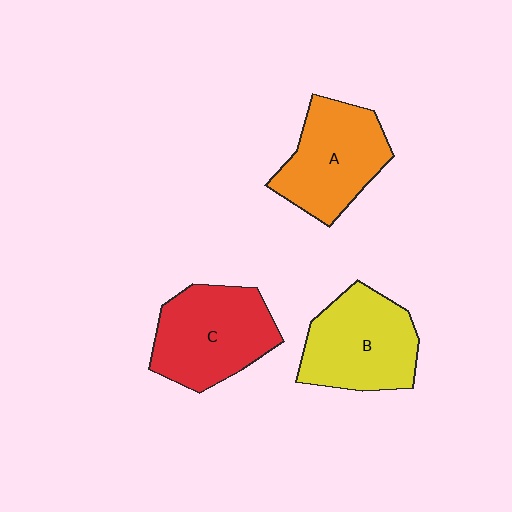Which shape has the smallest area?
Shape A (orange).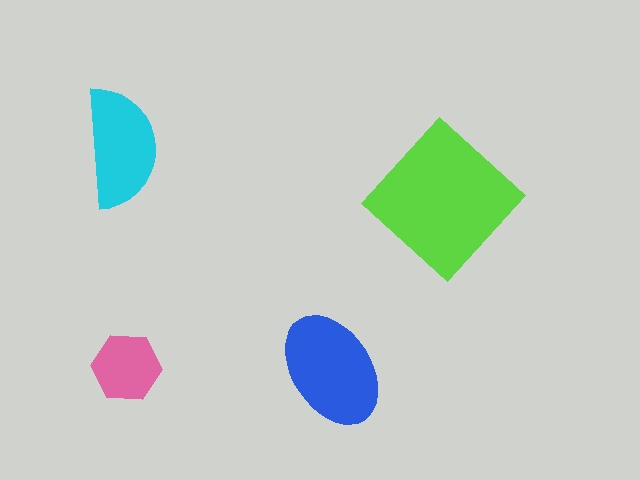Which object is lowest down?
The blue ellipse is bottommost.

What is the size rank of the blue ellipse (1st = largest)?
2nd.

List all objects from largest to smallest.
The lime diamond, the blue ellipse, the cyan semicircle, the pink hexagon.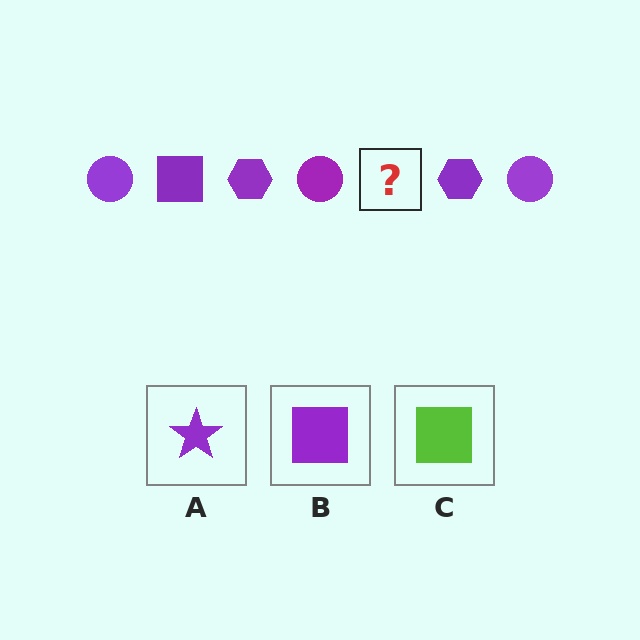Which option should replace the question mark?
Option B.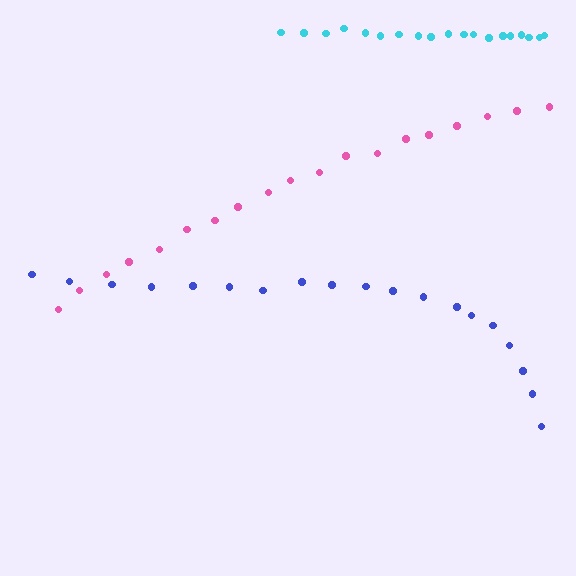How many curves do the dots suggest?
There are 3 distinct paths.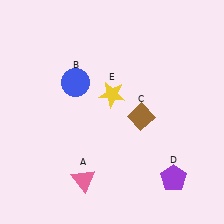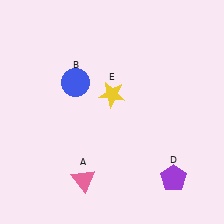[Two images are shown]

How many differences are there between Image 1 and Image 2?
There is 1 difference between the two images.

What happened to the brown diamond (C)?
The brown diamond (C) was removed in Image 2. It was in the bottom-right area of Image 1.